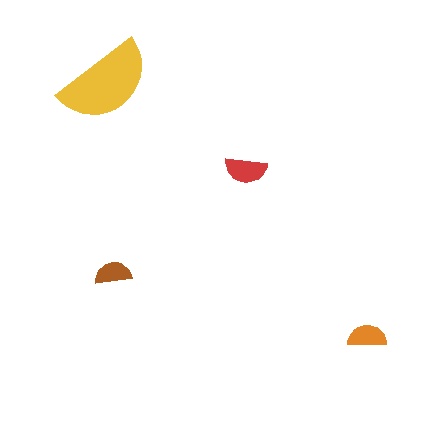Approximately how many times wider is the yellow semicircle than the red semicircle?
About 2.5 times wider.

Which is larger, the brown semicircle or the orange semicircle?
The orange one.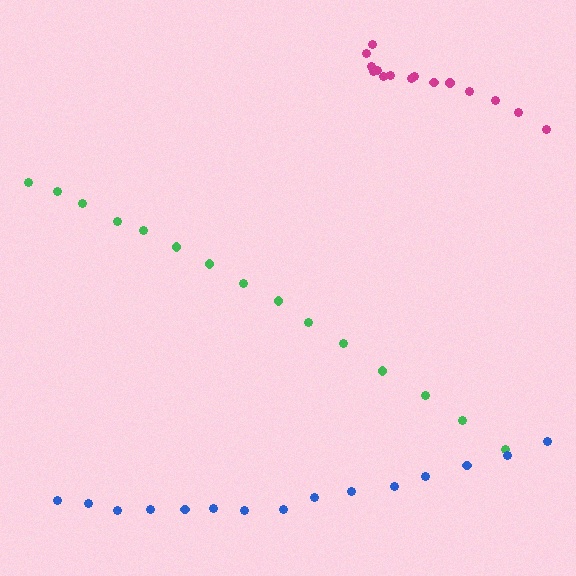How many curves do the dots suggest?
There are 3 distinct paths.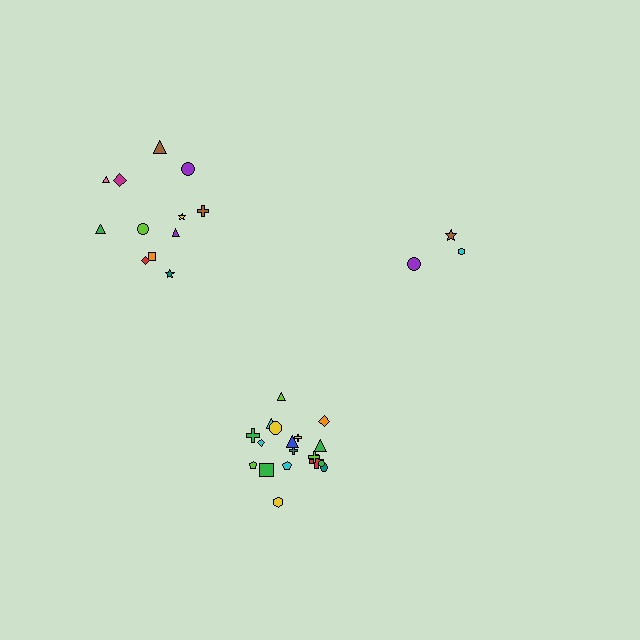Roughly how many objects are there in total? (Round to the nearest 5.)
Roughly 35 objects in total.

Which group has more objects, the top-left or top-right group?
The top-left group.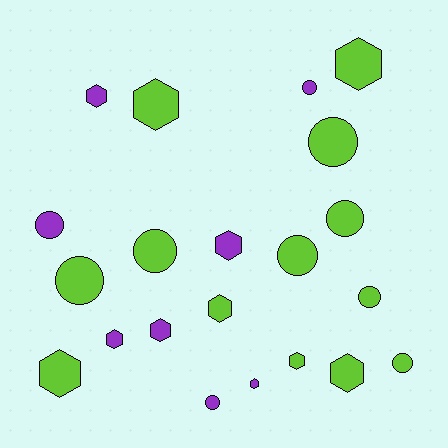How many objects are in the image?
There are 21 objects.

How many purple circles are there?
There are 3 purple circles.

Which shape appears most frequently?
Hexagon, with 11 objects.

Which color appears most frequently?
Lime, with 13 objects.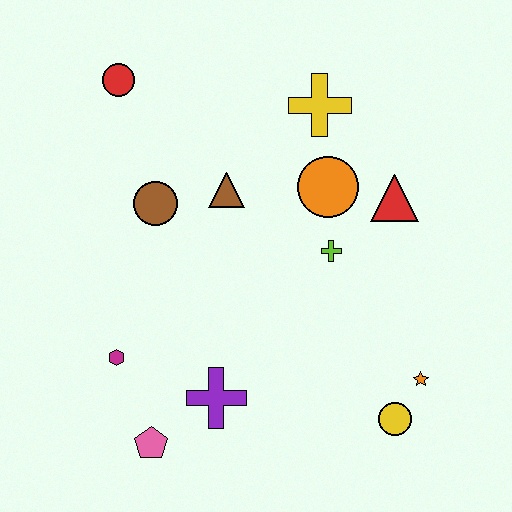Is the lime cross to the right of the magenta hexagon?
Yes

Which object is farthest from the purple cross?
The red circle is farthest from the purple cross.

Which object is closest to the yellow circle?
The orange star is closest to the yellow circle.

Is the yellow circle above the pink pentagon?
Yes